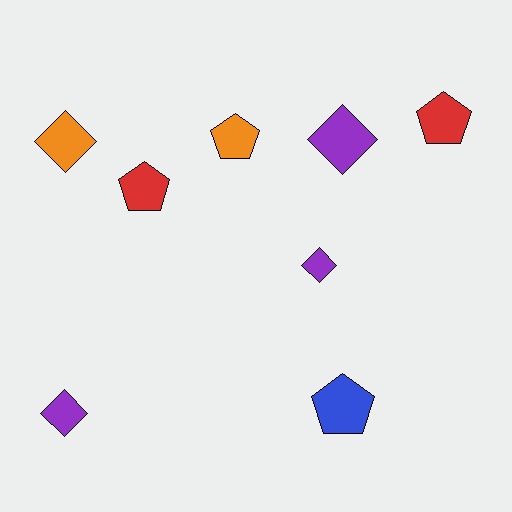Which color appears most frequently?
Purple, with 3 objects.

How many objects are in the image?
There are 8 objects.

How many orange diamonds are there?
There is 1 orange diamond.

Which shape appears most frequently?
Pentagon, with 4 objects.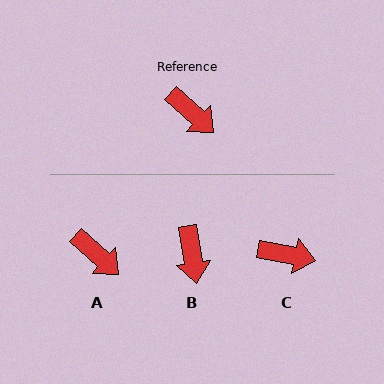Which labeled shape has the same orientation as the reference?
A.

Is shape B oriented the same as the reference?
No, it is off by about 39 degrees.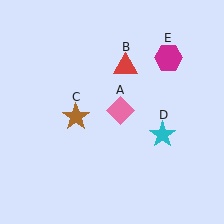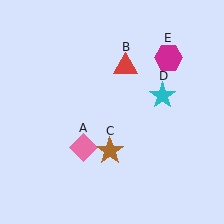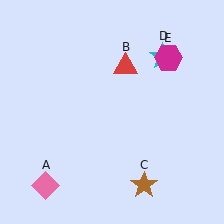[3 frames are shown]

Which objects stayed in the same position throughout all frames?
Red triangle (object B) and magenta hexagon (object E) remained stationary.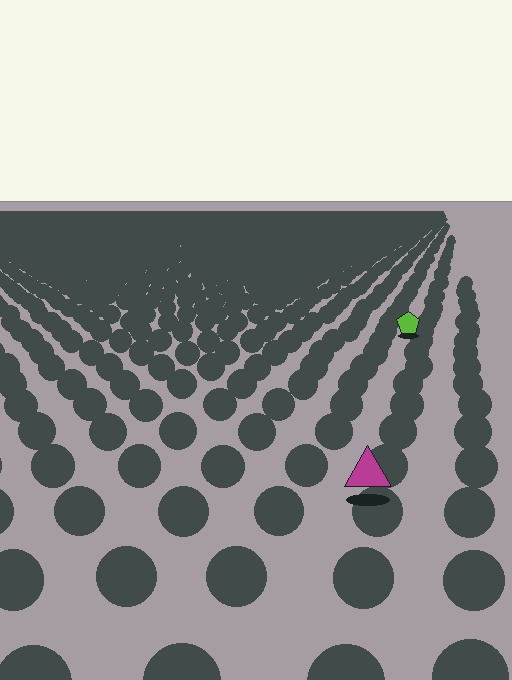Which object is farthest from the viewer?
The lime pentagon is farthest from the viewer. It appears smaller and the ground texture around it is denser.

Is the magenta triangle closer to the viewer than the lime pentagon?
Yes. The magenta triangle is closer — you can tell from the texture gradient: the ground texture is coarser near it.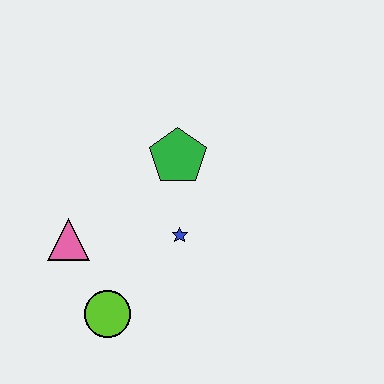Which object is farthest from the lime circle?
The green pentagon is farthest from the lime circle.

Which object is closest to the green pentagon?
The blue star is closest to the green pentagon.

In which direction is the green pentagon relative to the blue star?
The green pentagon is above the blue star.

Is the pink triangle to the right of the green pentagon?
No